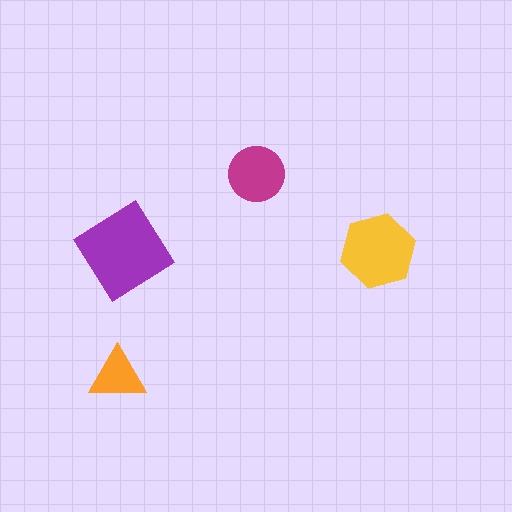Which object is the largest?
The purple diamond.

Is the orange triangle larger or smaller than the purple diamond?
Smaller.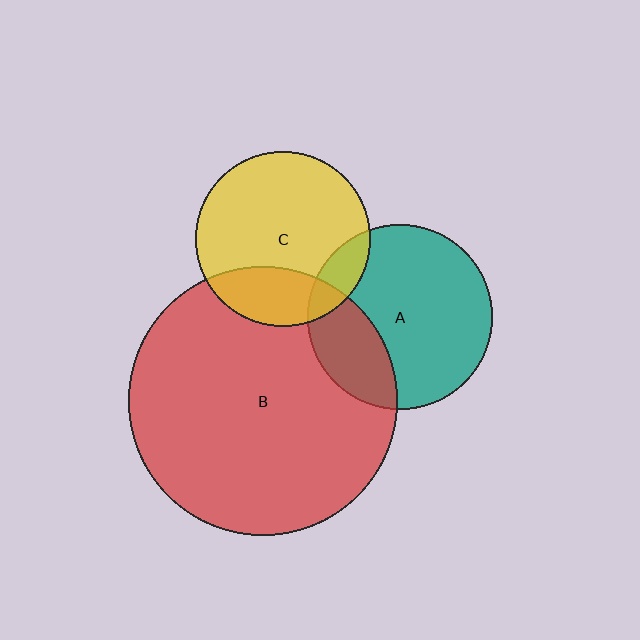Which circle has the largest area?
Circle B (red).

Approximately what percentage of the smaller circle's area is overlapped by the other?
Approximately 25%.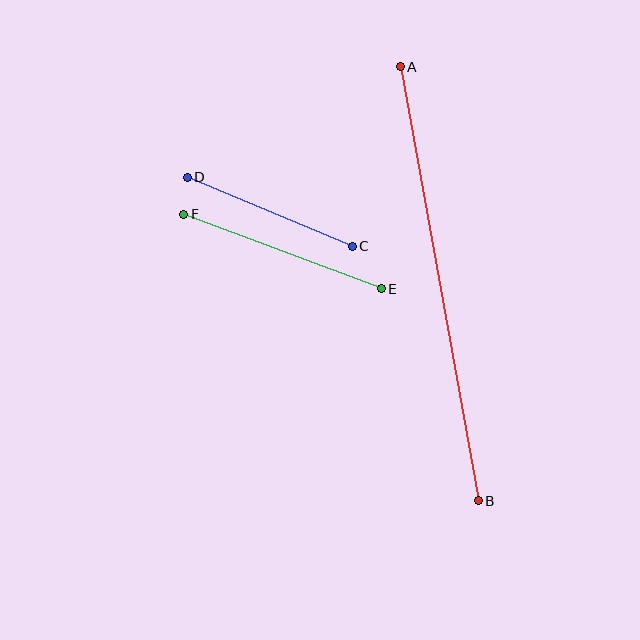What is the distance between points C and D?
The distance is approximately 179 pixels.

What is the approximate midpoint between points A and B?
The midpoint is at approximately (439, 284) pixels.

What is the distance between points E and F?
The distance is approximately 211 pixels.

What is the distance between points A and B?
The distance is approximately 441 pixels.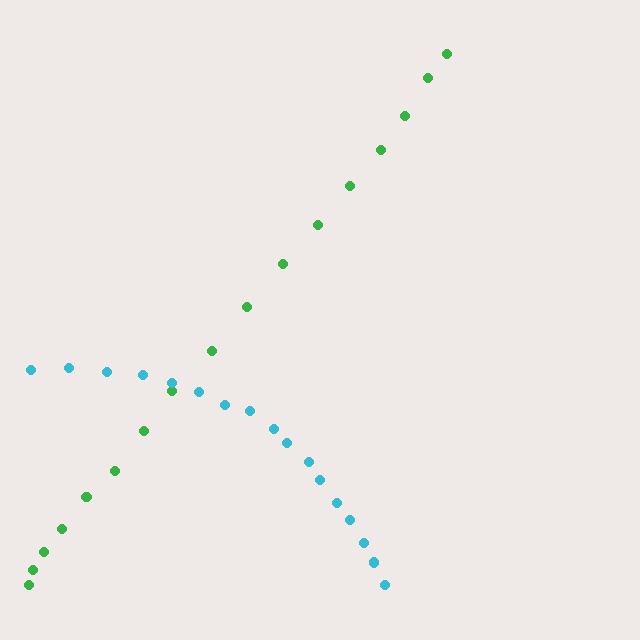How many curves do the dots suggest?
There are 2 distinct paths.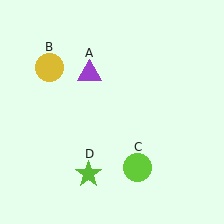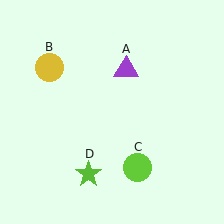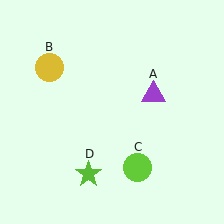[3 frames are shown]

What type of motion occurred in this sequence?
The purple triangle (object A) rotated clockwise around the center of the scene.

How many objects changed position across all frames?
1 object changed position: purple triangle (object A).